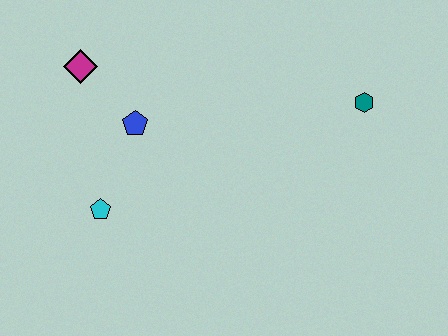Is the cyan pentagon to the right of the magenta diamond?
Yes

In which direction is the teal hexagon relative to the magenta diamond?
The teal hexagon is to the right of the magenta diamond.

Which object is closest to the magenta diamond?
The blue pentagon is closest to the magenta diamond.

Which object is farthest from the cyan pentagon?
The teal hexagon is farthest from the cyan pentagon.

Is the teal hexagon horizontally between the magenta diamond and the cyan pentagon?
No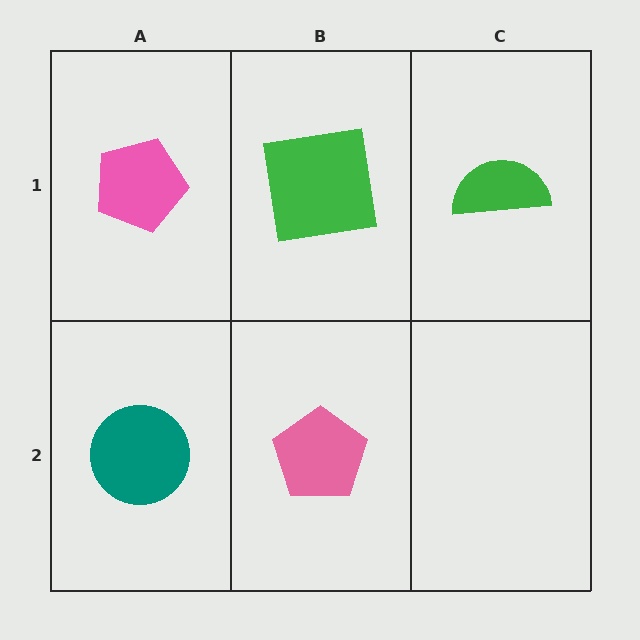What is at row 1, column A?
A pink pentagon.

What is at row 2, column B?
A pink pentagon.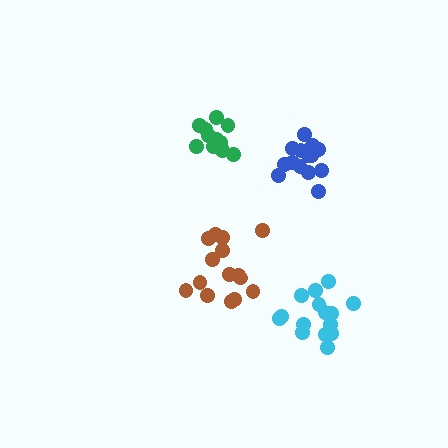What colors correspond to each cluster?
The clusters are colored: brown, blue, cyan, green.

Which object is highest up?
The green cluster is topmost.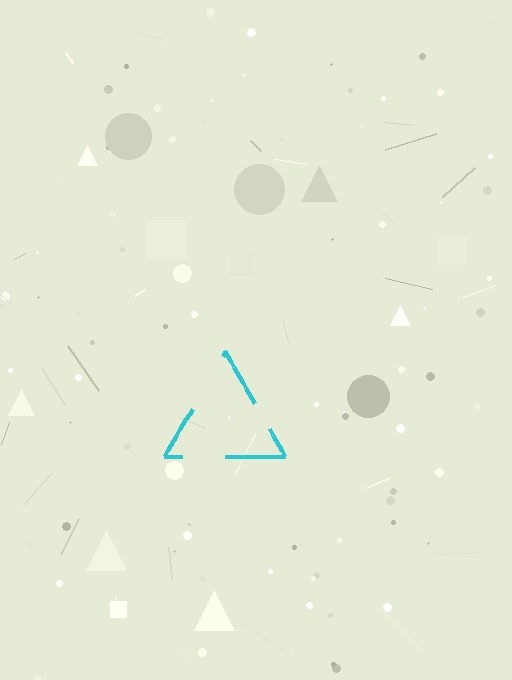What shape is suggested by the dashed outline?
The dashed outline suggests a triangle.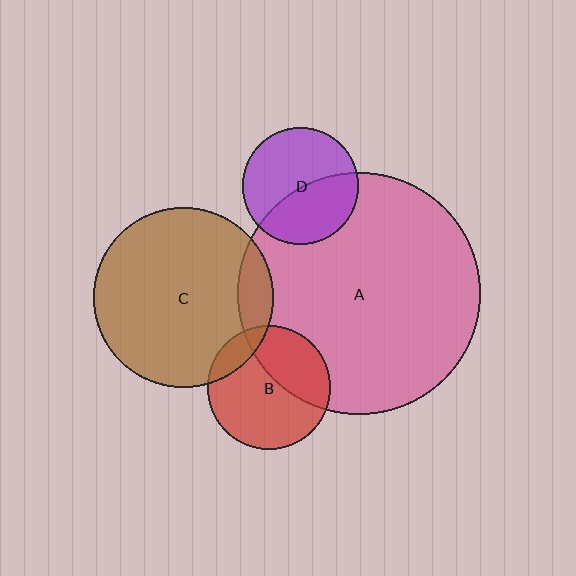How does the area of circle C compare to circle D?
Approximately 2.4 times.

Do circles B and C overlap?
Yes.